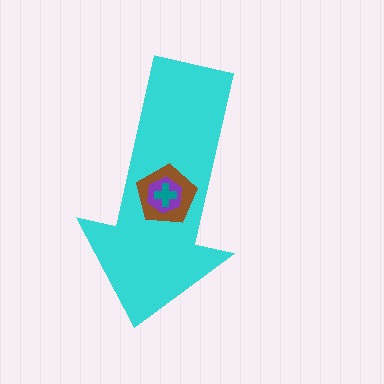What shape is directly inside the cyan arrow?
The brown pentagon.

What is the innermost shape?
The teal cross.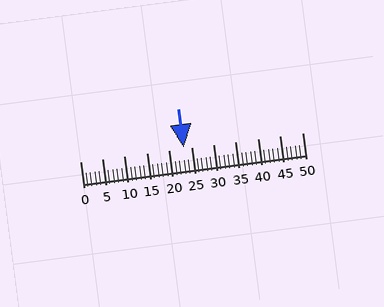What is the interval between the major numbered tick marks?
The major tick marks are spaced 5 units apart.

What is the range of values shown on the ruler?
The ruler shows values from 0 to 50.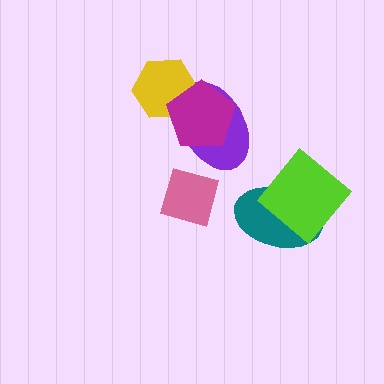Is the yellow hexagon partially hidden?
Yes, it is partially covered by another shape.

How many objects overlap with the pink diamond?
0 objects overlap with the pink diamond.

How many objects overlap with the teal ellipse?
1 object overlaps with the teal ellipse.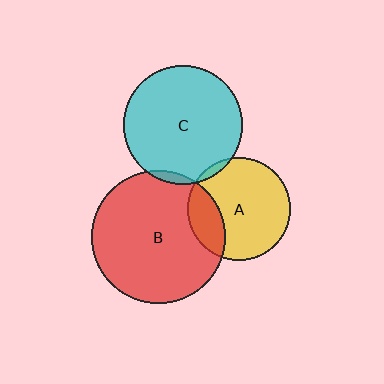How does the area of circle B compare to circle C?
Approximately 1.3 times.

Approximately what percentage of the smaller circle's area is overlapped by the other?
Approximately 20%.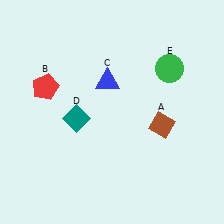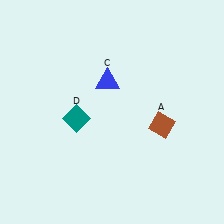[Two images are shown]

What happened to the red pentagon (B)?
The red pentagon (B) was removed in Image 2. It was in the top-left area of Image 1.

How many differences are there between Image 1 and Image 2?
There are 2 differences between the two images.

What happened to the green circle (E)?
The green circle (E) was removed in Image 2. It was in the top-right area of Image 1.